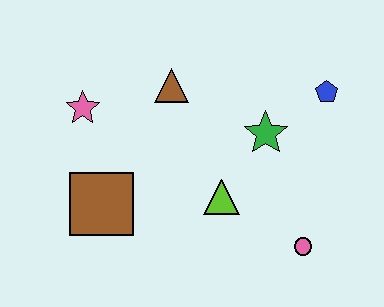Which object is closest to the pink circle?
The lime triangle is closest to the pink circle.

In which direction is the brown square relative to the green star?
The brown square is to the left of the green star.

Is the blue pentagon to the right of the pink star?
Yes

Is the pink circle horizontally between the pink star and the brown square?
No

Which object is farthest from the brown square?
The blue pentagon is farthest from the brown square.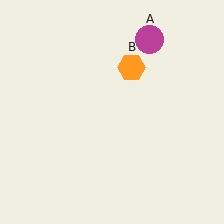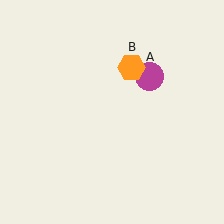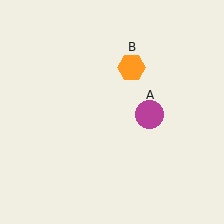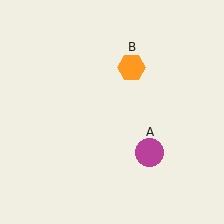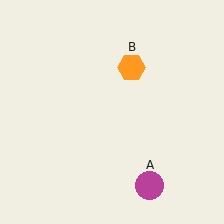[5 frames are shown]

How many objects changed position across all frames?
1 object changed position: magenta circle (object A).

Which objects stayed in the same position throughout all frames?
Orange hexagon (object B) remained stationary.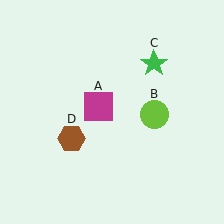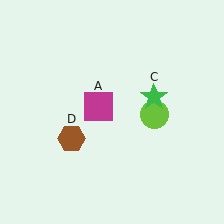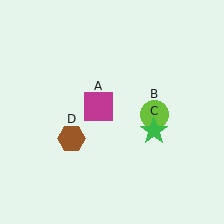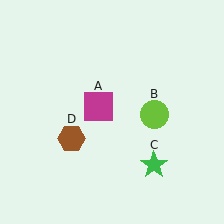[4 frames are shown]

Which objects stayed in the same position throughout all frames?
Magenta square (object A) and lime circle (object B) and brown hexagon (object D) remained stationary.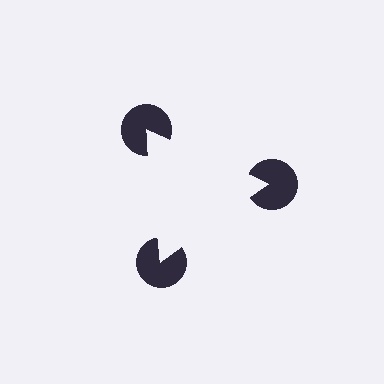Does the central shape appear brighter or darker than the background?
It typically appears slightly brighter than the background, even though no actual brightness change is drawn.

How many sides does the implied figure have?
3 sides.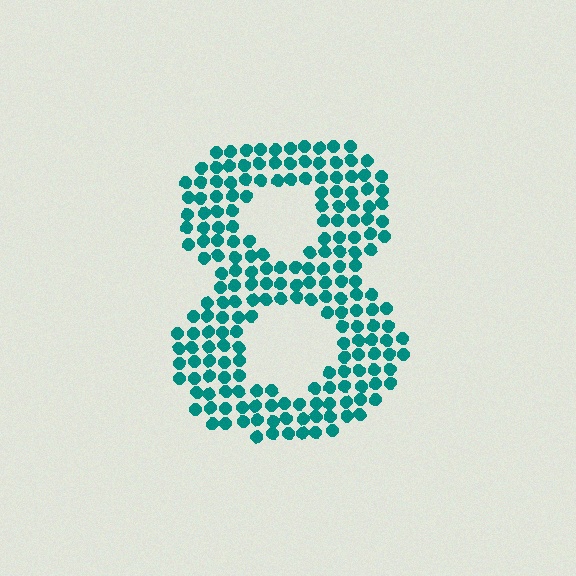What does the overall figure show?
The overall figure shows the digit 8.